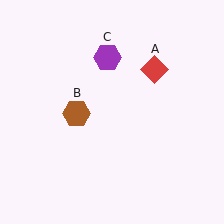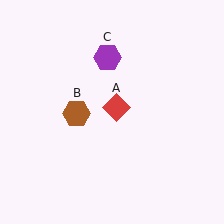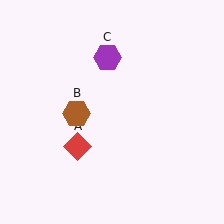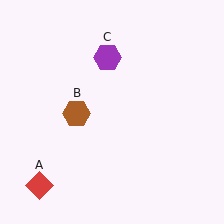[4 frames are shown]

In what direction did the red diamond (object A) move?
The red diamond (object A) moved down and to the left.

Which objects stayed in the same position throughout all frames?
Brown hexagon (object B) and purple hexagon (object C) remained stationary.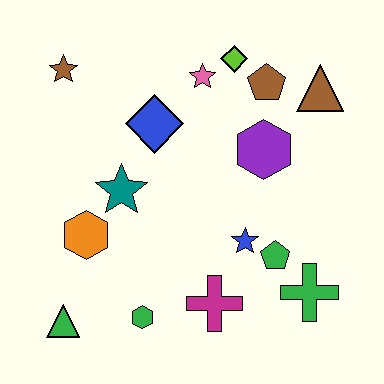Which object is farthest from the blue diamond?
The green cross is farthest from the blue diamond.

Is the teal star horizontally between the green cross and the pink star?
No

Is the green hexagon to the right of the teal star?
Yes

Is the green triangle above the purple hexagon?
No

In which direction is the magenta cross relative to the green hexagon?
The magenta cross is to the right of the green hexagon.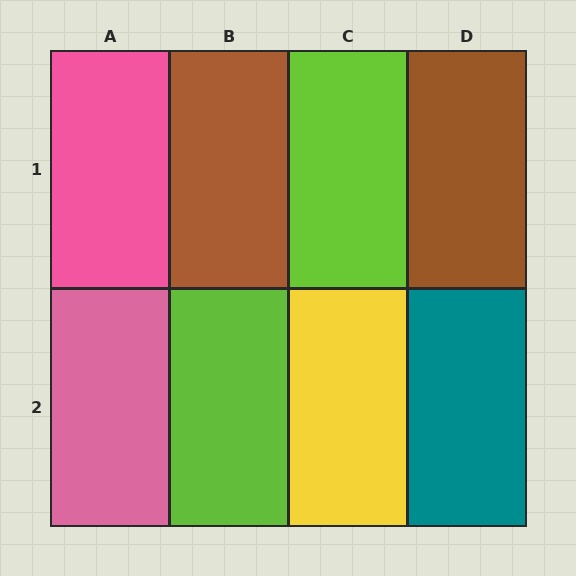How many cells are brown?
2 cells are brown.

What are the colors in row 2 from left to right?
Pink, lime, yellow, teal.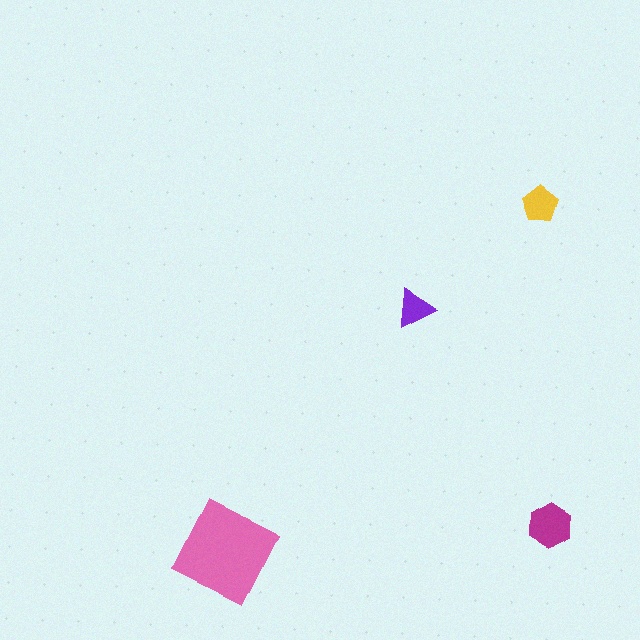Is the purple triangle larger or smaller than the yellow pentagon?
Smaller.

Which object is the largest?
The pink diamond.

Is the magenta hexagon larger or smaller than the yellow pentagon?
Larger.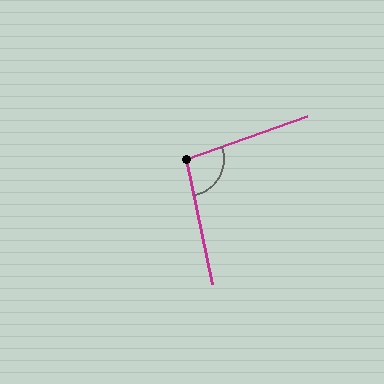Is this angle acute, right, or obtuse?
It is obtuse.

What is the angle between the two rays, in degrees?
Approximately 98 degrees.